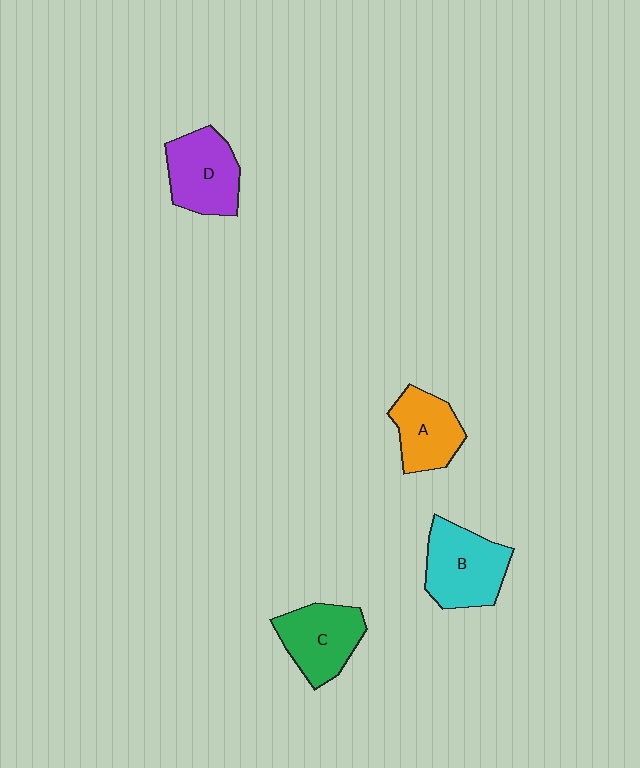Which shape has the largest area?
Shape B (cyan).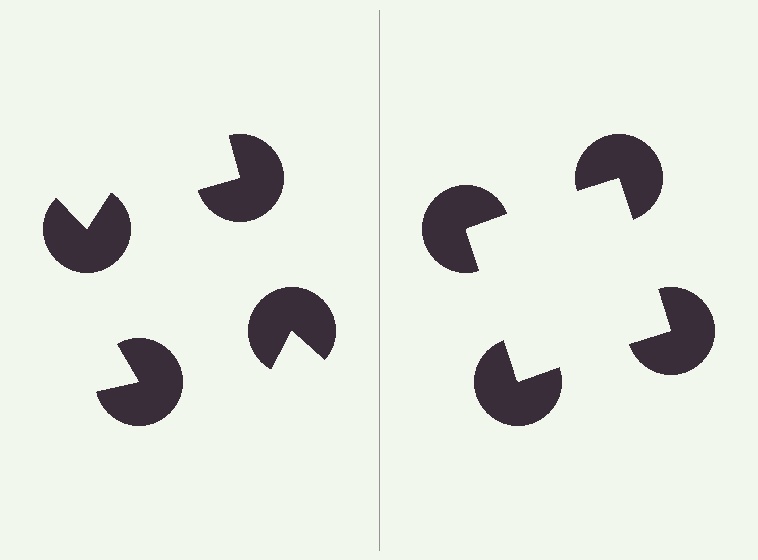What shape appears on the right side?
An illusory square.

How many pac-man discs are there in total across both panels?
8 — 4 on each side.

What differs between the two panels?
The pac-man discs are positioned identically on both sides; only the wedge orientations differ. On the right they align to a square; on the left they are misaligned.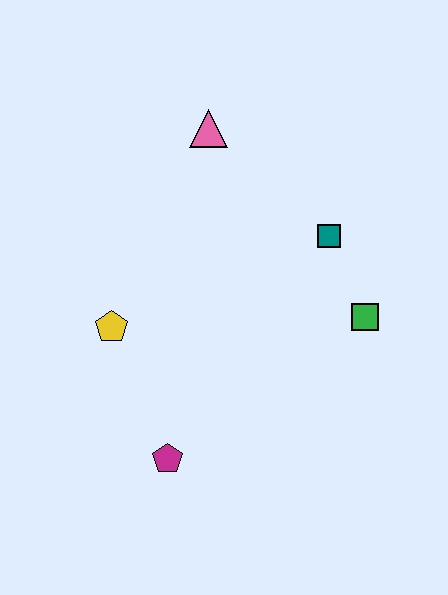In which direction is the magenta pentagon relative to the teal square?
The magenta pentagon is below the teal square.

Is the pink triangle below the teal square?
No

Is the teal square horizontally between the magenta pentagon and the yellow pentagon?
No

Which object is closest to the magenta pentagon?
The yellow pentagon is closest to the magenta pentagon.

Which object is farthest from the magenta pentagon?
The pink triangle is farthest from the magenta pentagon.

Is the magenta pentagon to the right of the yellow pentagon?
Yes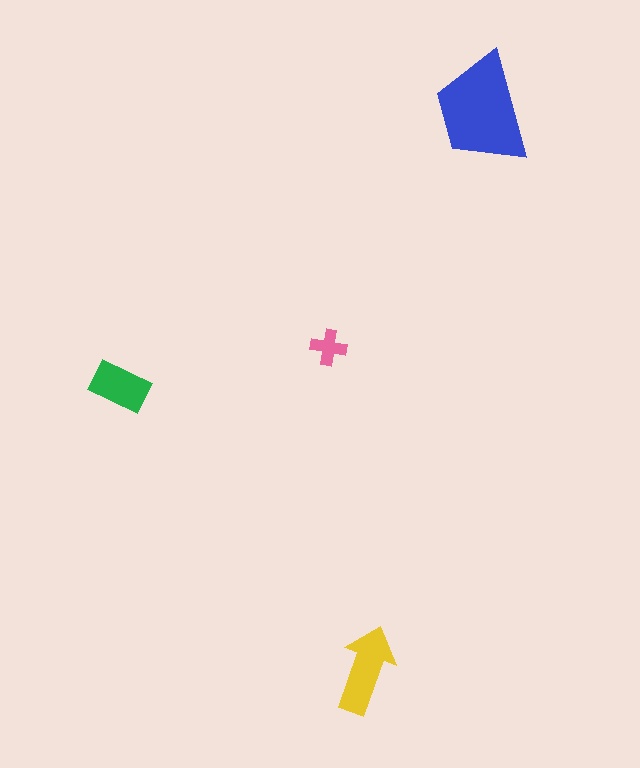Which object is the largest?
The blue trapezoid.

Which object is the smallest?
The pink cross.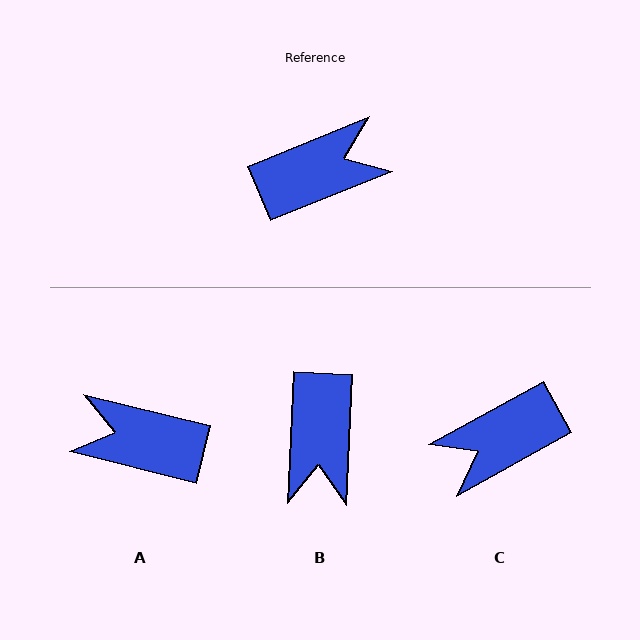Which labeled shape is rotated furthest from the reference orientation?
C, about 173 degrees away.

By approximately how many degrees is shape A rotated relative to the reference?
Approximately 144 degrees counter-clockwise.